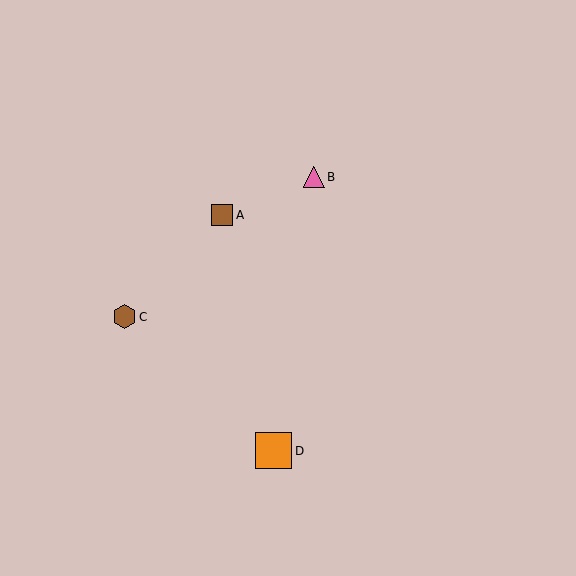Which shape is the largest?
The orange square (labeled D) is the largest.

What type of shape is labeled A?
Shape A is a brown square.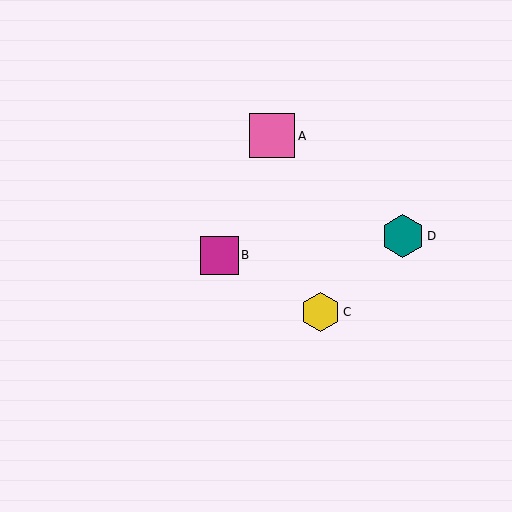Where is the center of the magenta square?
The center of the magenta square is at (219, 255).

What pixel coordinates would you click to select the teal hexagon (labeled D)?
Click at (403, 236) to select the teal hexagon D.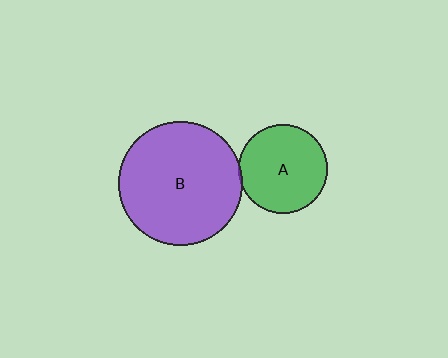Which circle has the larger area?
Circle B (purple).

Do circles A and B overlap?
Yes.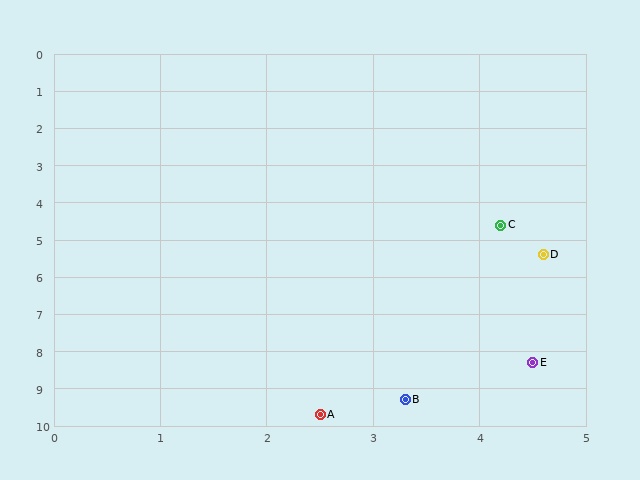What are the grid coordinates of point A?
Point A is at approximately (2.5, 9.7).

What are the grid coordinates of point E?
Point E is at approximately (4.5, 8.3).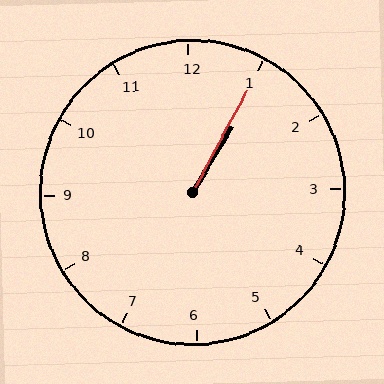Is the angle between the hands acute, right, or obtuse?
It is acute.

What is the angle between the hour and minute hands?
Approximately 2 degrees.